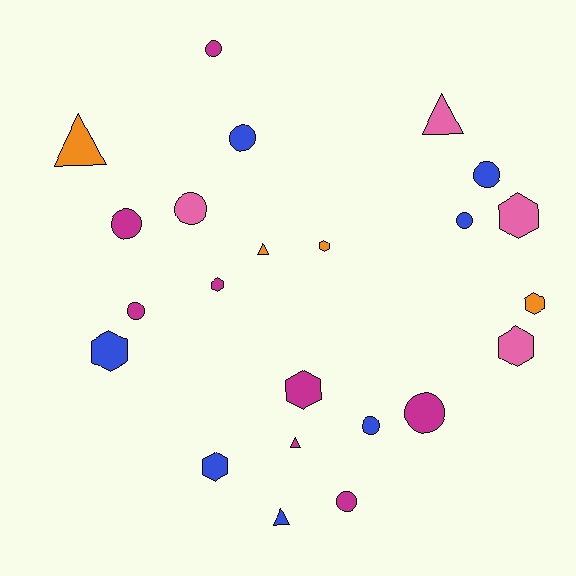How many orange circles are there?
There are no orange circles.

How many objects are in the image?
There are 23 objects.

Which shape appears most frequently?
Circle, with 10 objects.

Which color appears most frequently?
Magenta, with 8 objects.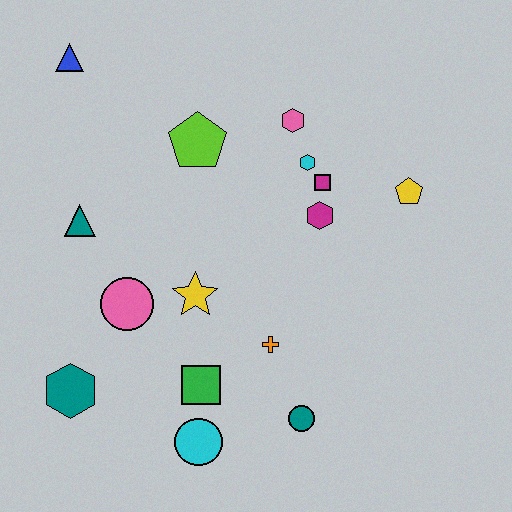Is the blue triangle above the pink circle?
Yes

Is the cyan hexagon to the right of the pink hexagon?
Yes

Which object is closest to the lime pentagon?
The pink hexagon is closest to the lime pentagon.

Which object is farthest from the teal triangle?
The yellow pentagon is farthest from the teal triangle.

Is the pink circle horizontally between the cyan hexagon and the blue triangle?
Yes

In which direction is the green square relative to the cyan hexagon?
The green square is below the cyan hexagon.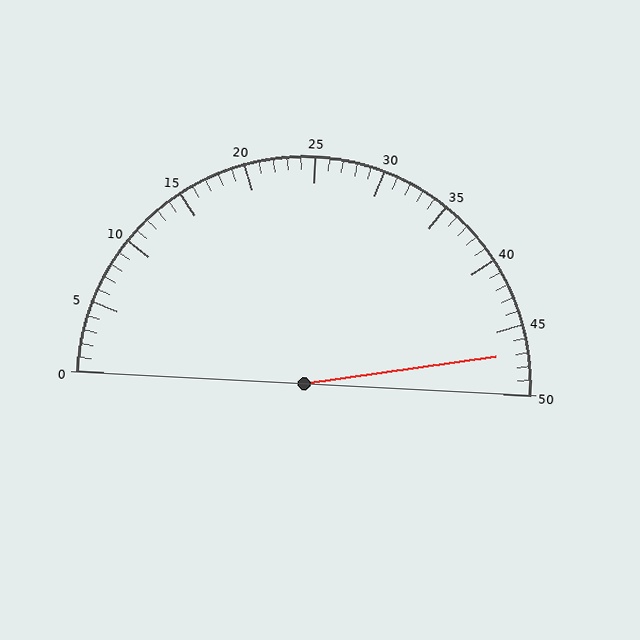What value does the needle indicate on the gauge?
The needle indicates approximately 47.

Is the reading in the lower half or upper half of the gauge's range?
The reading is in the upper half of the range (0 to 50).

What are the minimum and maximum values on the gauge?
The gauge ranges from 0 to 50.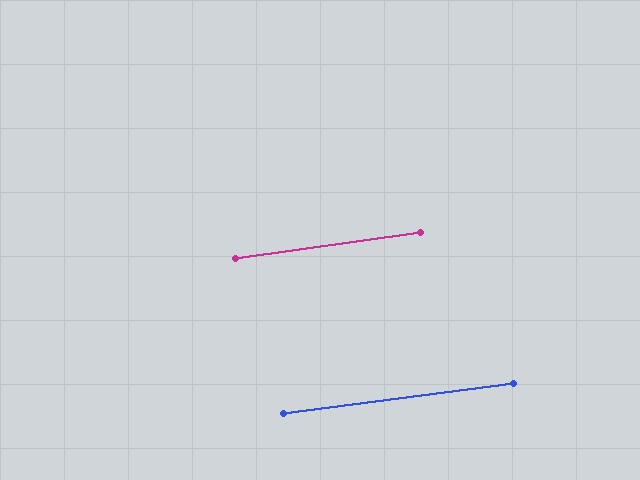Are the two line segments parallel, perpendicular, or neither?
Parallel — their directions differ by only 0.6°.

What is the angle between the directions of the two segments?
Approximately 1 degree.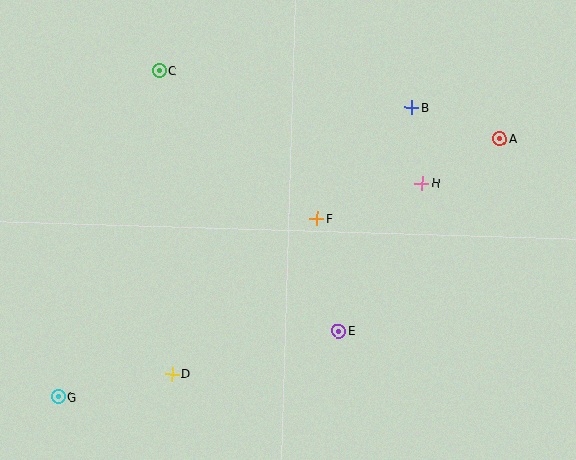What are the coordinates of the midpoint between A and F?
The midpoint between A and F is at (408, 179).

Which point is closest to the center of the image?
Point F at (317, 219) is closest to the center.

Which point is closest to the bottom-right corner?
Point E is closest to the bottom-right corner.